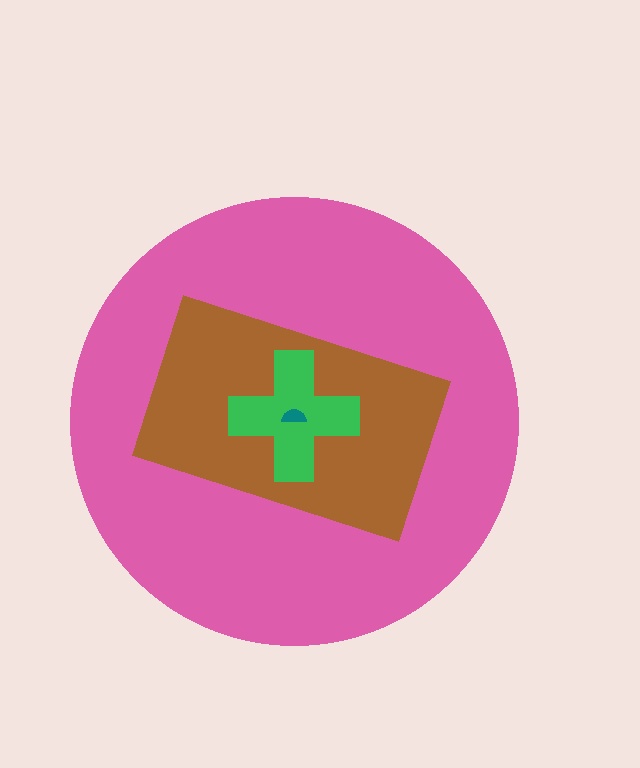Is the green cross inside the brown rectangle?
Yes.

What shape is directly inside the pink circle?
The brown rectangle.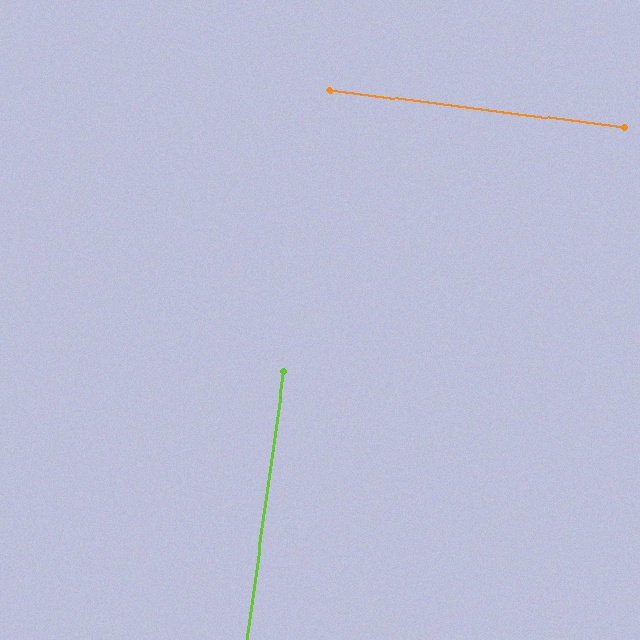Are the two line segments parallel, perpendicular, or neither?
Perpendicular — they meet at approximately 89°.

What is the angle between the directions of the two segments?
Approximately 89 degrees.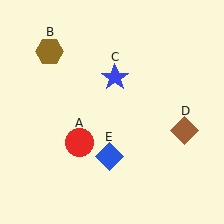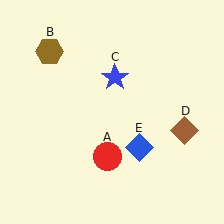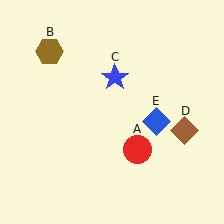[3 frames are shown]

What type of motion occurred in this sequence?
The red circle (object A), blue diamond (object E) rotated counterclockwise around the center of the scene.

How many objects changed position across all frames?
2 objects changed position: red circle (object A), blue diamond (object E).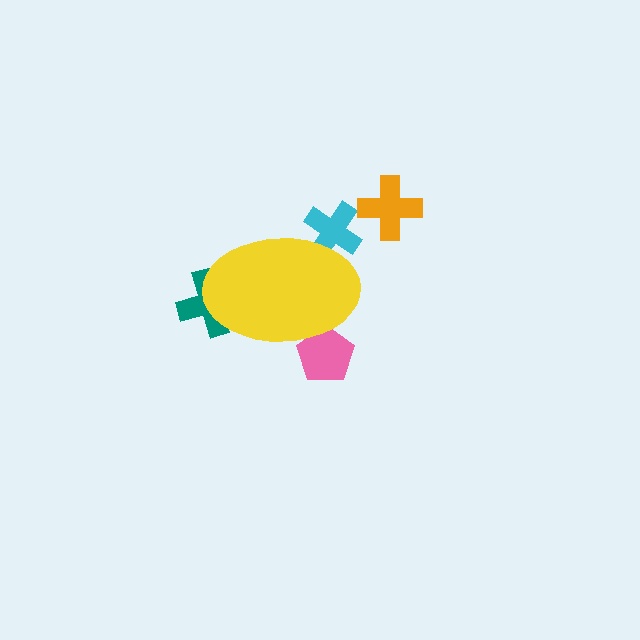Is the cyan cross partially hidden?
Yes, the cyan cross is partially hidden behind the yellow ellipse.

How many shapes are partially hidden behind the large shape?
3 shapes are partially hidden.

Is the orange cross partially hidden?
No, the orange cross is fully visible.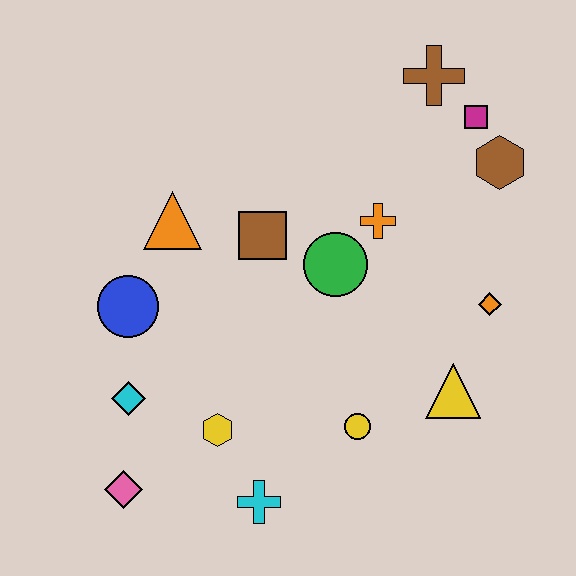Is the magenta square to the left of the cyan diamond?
No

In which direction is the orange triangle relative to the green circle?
The orange triangle is to the left of the green circle.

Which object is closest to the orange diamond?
The yellow triangle is closest to the orange diamond.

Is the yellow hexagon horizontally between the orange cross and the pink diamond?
Yes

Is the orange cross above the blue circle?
Yes